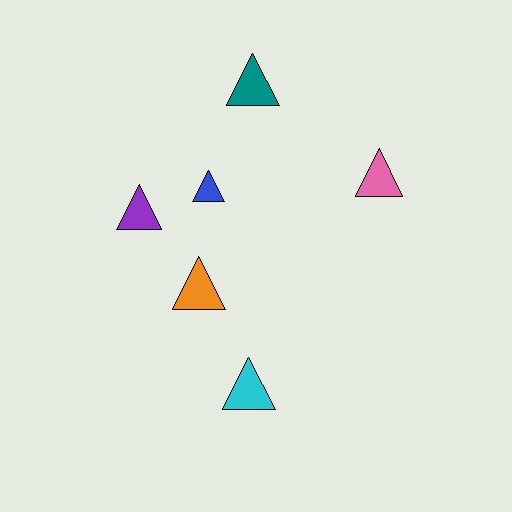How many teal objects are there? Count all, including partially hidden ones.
There is 1 teal object.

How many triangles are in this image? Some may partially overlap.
There are 6 triangles.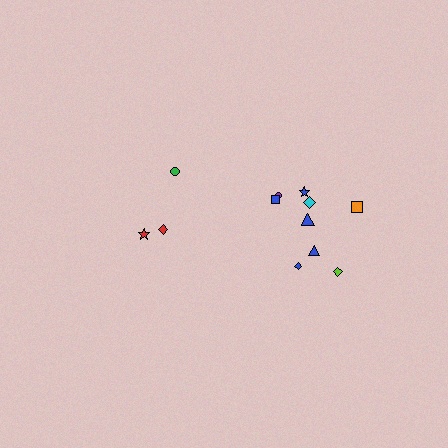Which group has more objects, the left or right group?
The right group.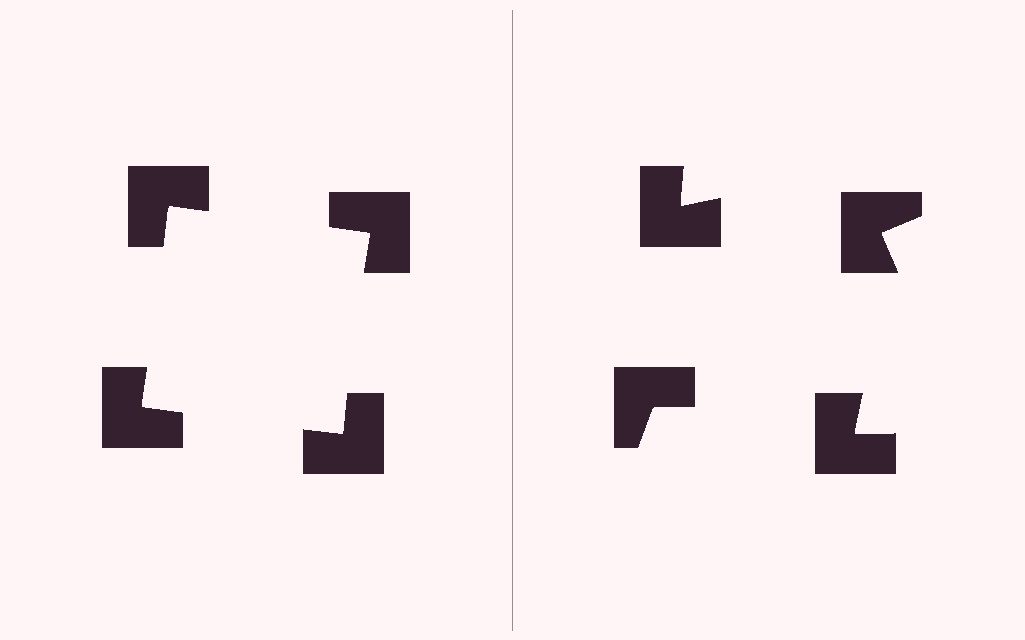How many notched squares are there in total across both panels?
8 — 4 on each side.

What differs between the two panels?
The notched squares are positioned identically on both sides; only the wedge orientations differ. On the left they align to a square; on the right they are misaligned.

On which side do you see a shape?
An illusory square appears on the left side. On the right side the wedge cuts are rotated, so no coherent shape forms.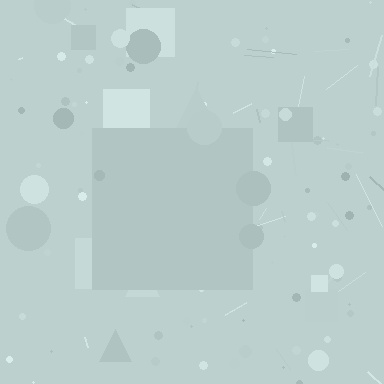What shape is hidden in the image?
A square is hidden in the image.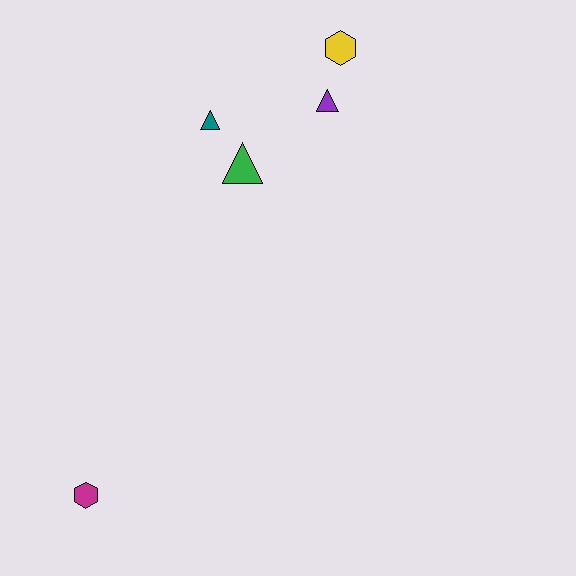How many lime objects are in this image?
There are no lime objects.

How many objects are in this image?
There are 5 objects.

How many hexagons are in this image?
There are 2 hexagons.